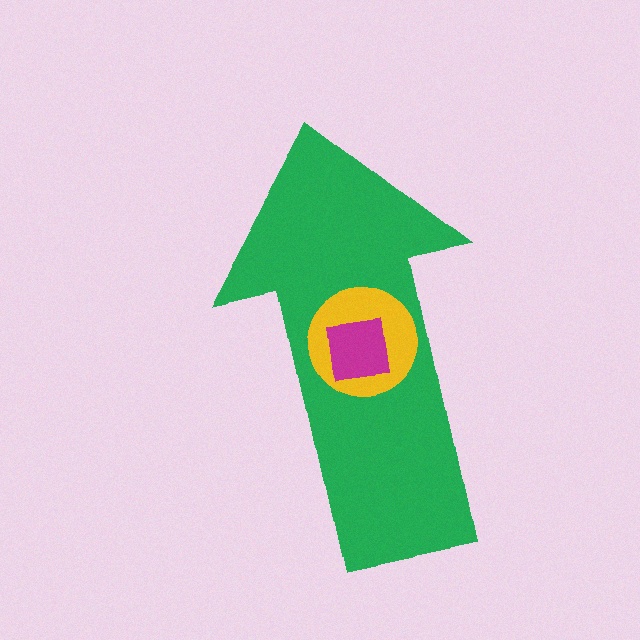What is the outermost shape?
The green arrow.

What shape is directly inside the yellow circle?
The magenta square.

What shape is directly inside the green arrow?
The yellow circle.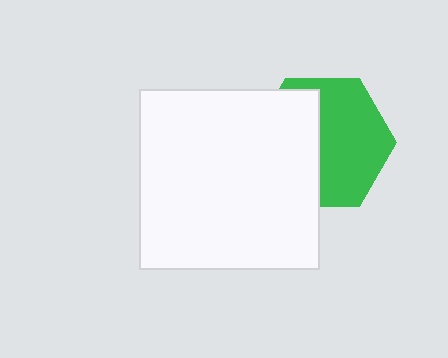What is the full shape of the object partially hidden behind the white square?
The partially hidden object is a green hexagon.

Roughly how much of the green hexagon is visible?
About half of it is visible (roughly 56%).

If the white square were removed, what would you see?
You would see the complete green hexagon.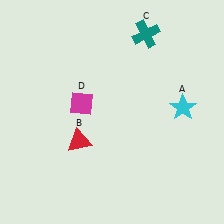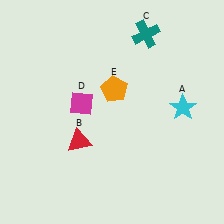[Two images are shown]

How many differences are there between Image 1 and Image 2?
There is 1 difference between the two images.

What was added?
An orange pentagon (E) was added in Image 2.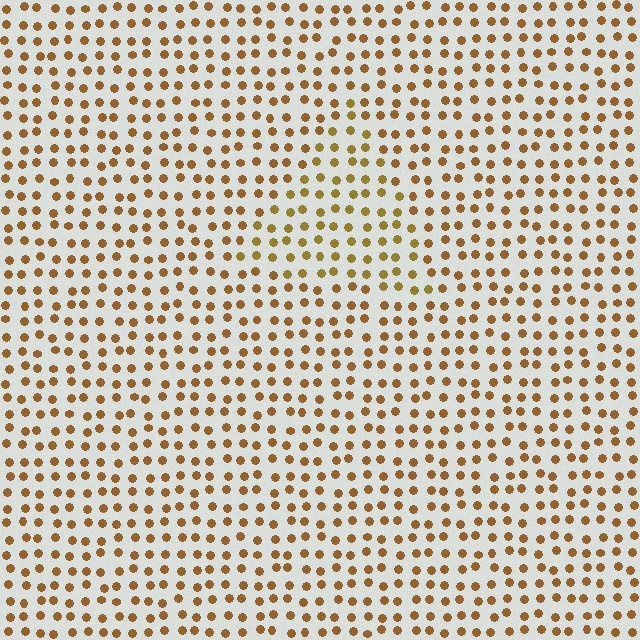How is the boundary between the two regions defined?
The boundary is defined purely by a slight shift in hue (about 18 degrees). Spacing, size, and orientation are identical on both sides.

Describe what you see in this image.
The image is filled with small brown elements in a uniform arrangement. A triangle-shaped region is visible where the elements are tinted to a slightly different hue, forming a subtle color boundary.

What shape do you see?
I see a triangle.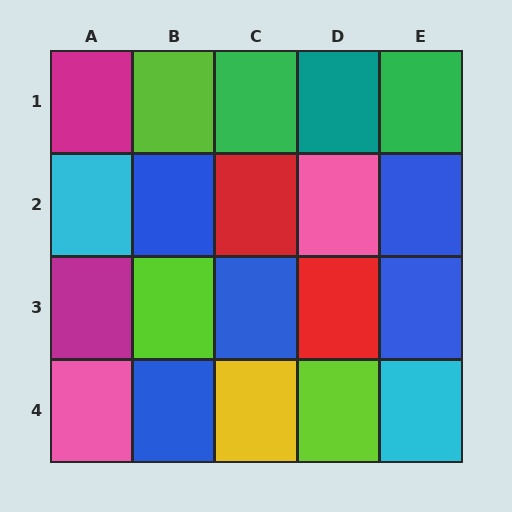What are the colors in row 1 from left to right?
Magenta, lime, green, teal, green.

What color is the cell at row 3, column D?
Red.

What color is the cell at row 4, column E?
Cyan.